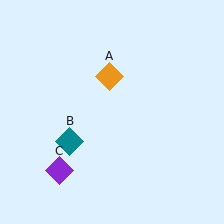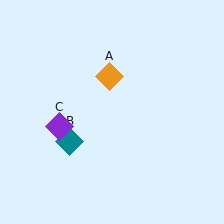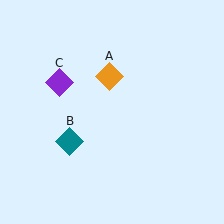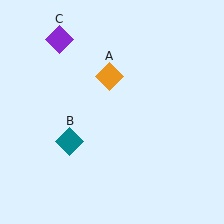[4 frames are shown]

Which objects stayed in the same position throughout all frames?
Orange diamond (object A) and teal diamond (object B) remained stationary.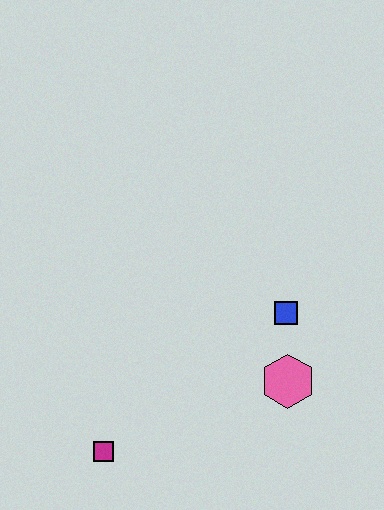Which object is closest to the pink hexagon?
The blue square is closest to the pink hexagon.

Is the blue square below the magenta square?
No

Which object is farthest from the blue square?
The magenta square is farthest from the blue square.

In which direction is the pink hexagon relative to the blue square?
The pink hexagon is below the blue square.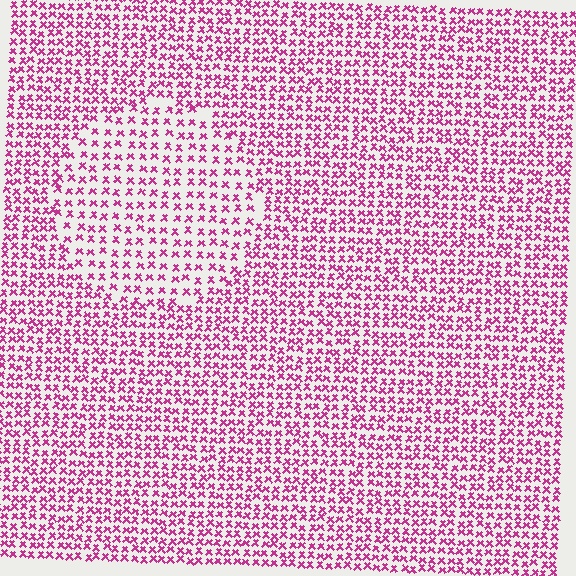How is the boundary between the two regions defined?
The boundary is defined by a change in element density (approximately 1.7x ratio). All elements are the same color, size, and shape.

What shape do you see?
I see a circle.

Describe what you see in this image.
The image contains small magenta elements arranged at two different densities. A circle-shaped region is visible where the elements are less densely packed than the surrounding area.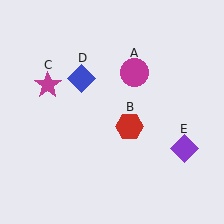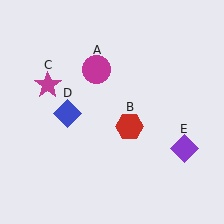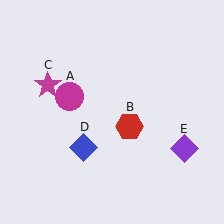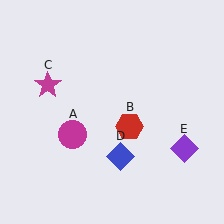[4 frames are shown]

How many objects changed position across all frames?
2 objects changed position: magenta circle (object A), blue diamond (object D).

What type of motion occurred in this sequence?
The magenta circle (object A), blue diamond (object D) rotated counterclockwise around the center of the scene.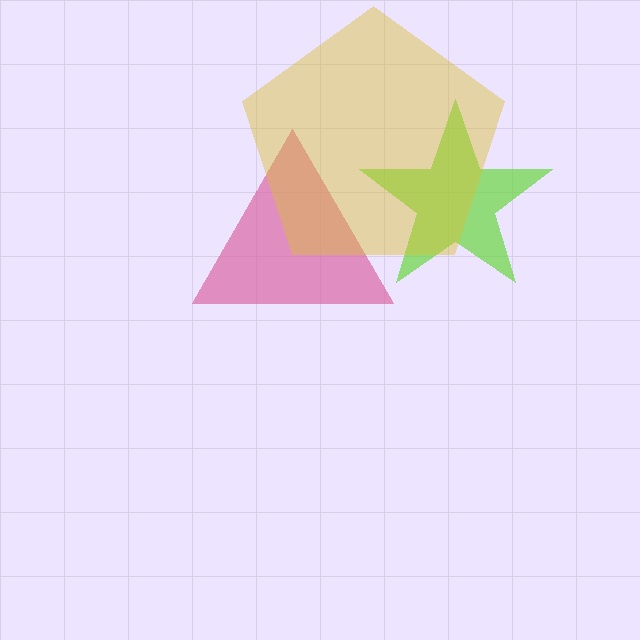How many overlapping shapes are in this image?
There are 3 overlapping shapes in the image.